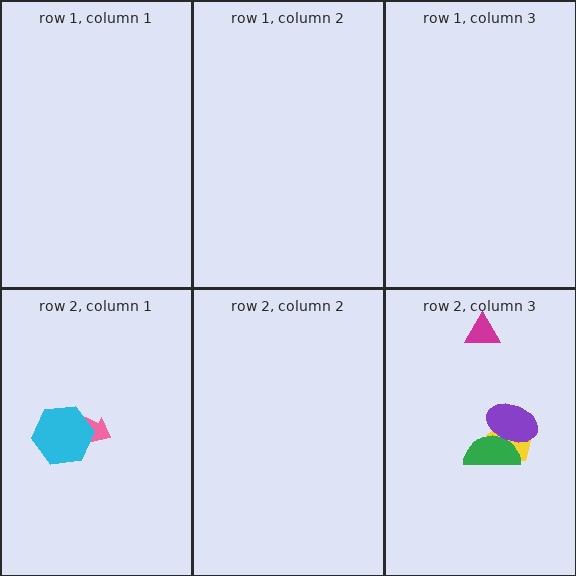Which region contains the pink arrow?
The row 2, column 1 region.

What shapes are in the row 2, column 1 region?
The pink arrow, the cyan hexagon.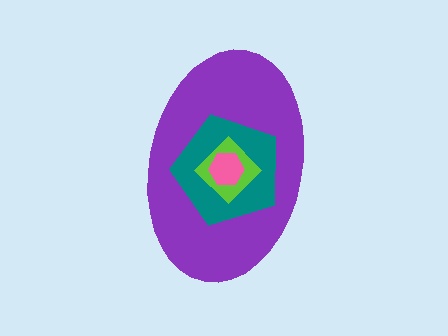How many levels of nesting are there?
4.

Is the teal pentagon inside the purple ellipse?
Yes.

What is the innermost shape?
The pink hexagon.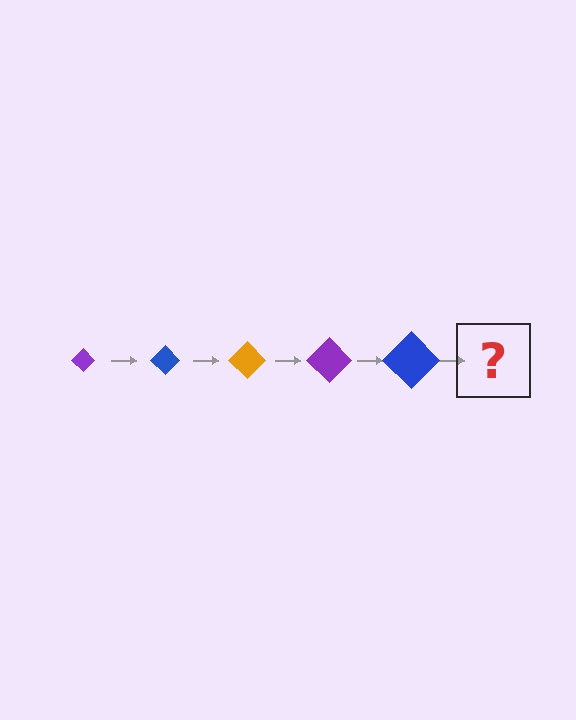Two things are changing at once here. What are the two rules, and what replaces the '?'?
The two rules are that the diamond grows larger each step and the color cycles through purple, blue, and orange. The '?' should be an orange diamond, larger than the previous one.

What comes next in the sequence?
The next element should be an orange diamond, larger than the previous one.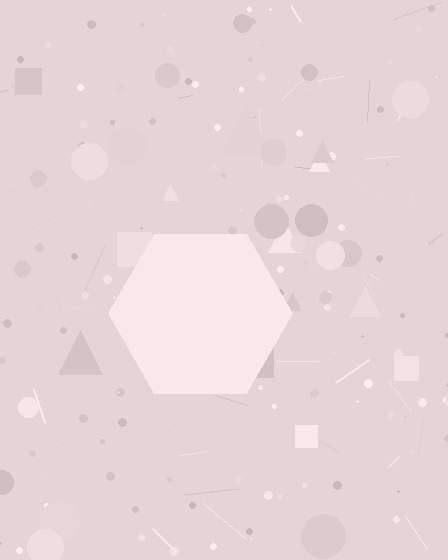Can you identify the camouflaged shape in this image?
The camouflaged shape is a hexagon.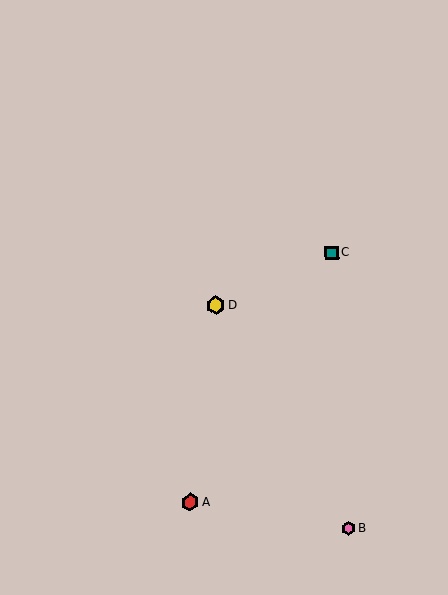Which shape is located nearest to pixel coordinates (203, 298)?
The yellow hexagon (labeled D) at (216, 305) is nearest to that location.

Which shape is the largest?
The yellow hexagon (labeled D) is the largest.